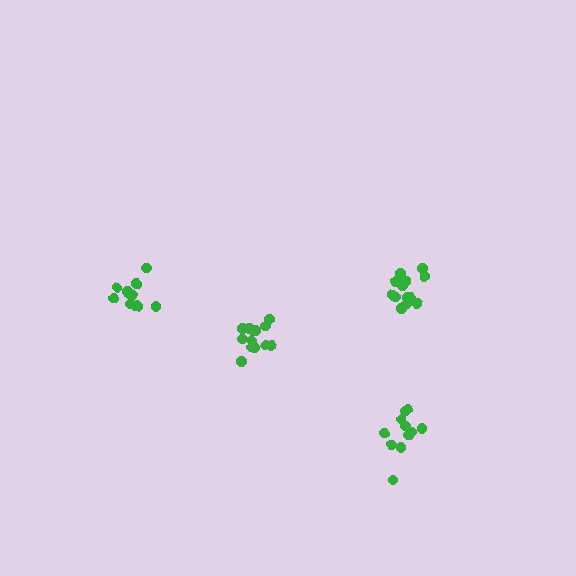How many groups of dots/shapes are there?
There are 4 groups.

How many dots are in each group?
Group 1: 14 dots, Group 2: 13 dots, Group 3: 11 dots, Group 4: 10 dots (48 total).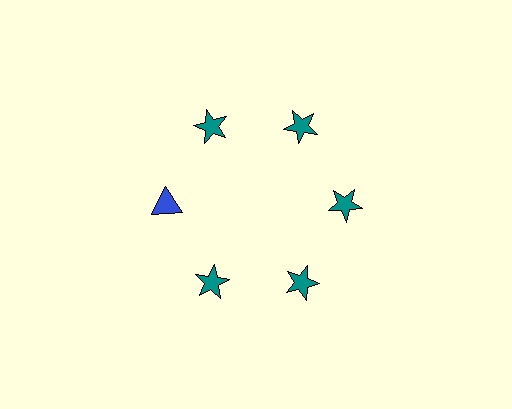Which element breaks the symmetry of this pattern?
The blue triangle at roughly the 9 o'clock position breaks the symmetry. All other shapes are teal stars.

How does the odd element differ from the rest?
It differs in both color (blue instead of teal) and shape (triangle instead of star).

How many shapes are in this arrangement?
There are 6 shapes arranged in a ring pattern.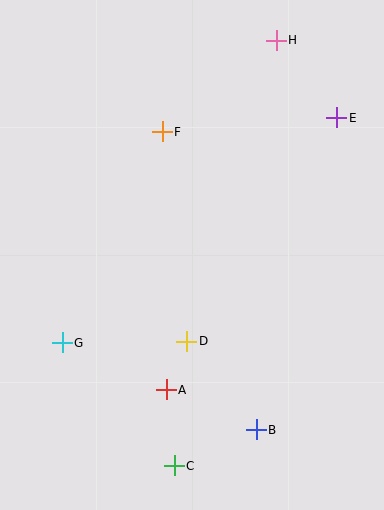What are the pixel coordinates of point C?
Point C is at (174, 466).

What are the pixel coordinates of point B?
Point B is at (256, 430).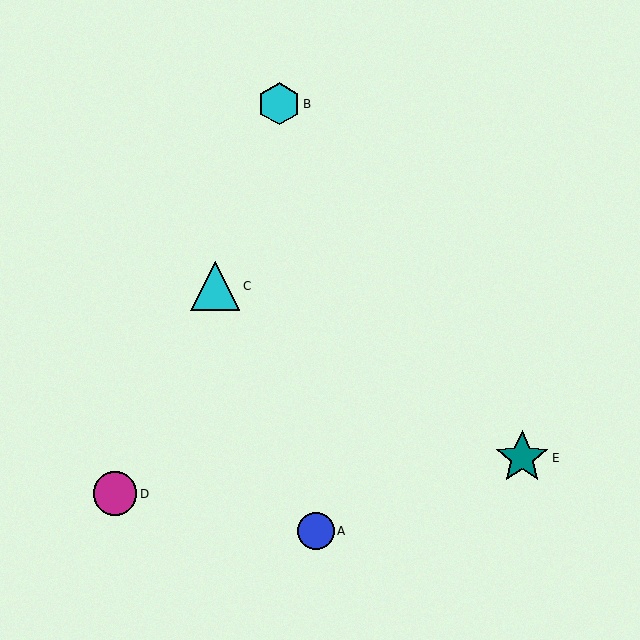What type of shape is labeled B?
Shape B is a cyan hexagon.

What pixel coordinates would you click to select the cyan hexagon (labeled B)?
Click at (279, 104) to select the cyan hexagon B.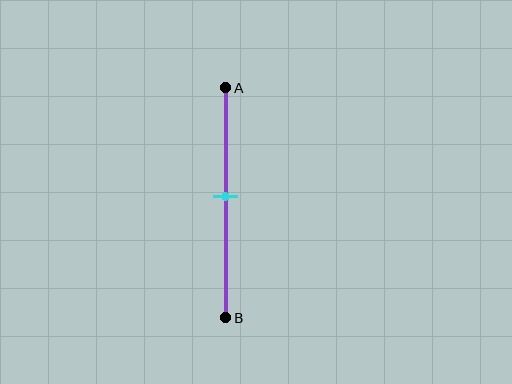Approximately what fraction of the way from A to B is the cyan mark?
The cyan mark is approximately 45% of the way from A to B.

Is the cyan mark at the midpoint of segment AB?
Yes, the mark is approximately at the midpoint.